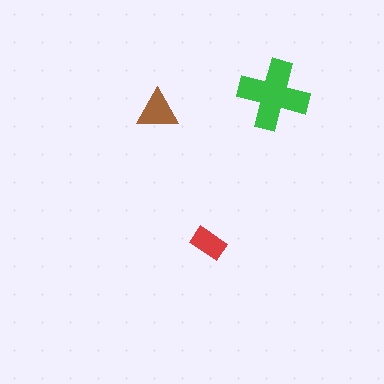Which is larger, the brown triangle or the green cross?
The green cross.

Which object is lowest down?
The red rectangle is bottommost.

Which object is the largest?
The green cross.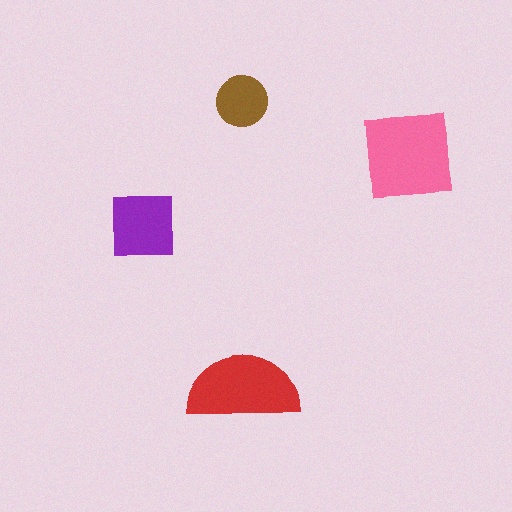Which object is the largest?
The pink square.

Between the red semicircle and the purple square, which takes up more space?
The red semicircle.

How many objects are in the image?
There are 4 objects in the image.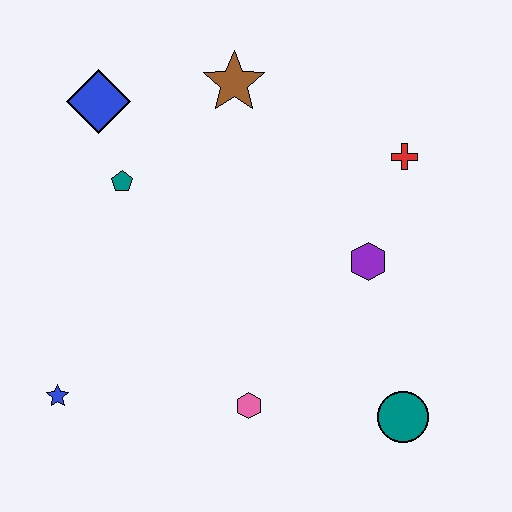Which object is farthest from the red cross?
The blue star is farthest from the red cross.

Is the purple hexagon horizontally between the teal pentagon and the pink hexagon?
No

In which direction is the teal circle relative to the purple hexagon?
The teal circle is below the purple hexagon.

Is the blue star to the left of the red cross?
Yes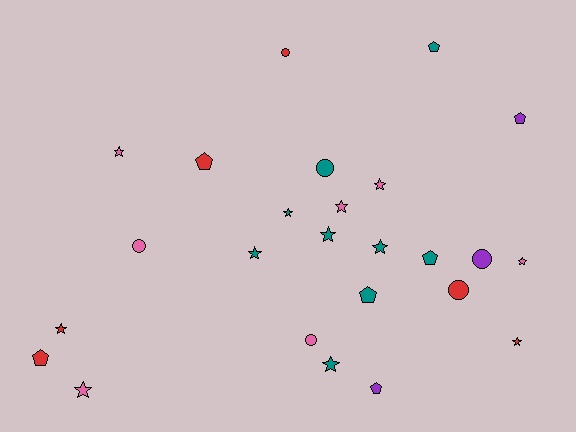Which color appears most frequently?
Teal, with 9 objects.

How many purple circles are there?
There is 1 purple circle.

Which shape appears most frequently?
Star, with 12 objects.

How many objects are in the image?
There are 25 objects.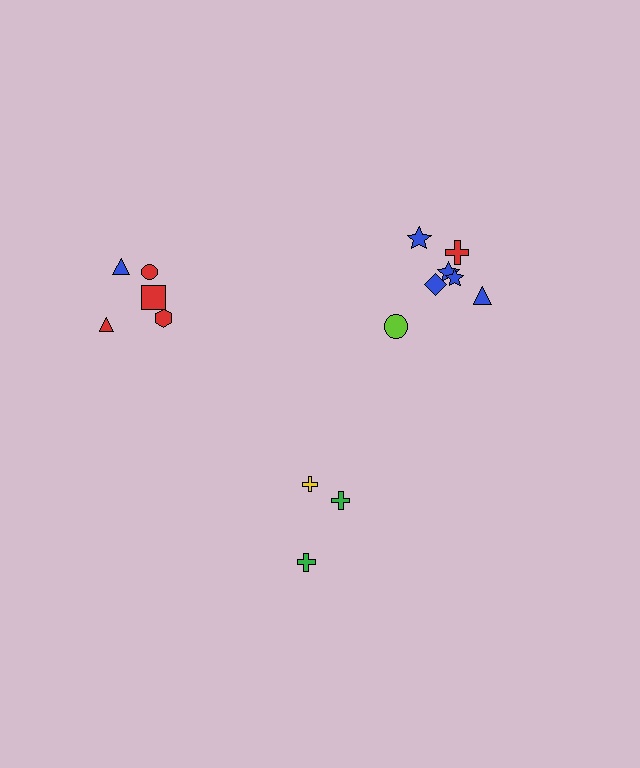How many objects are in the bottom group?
There are 3 objects.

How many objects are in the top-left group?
There are 5 objects.